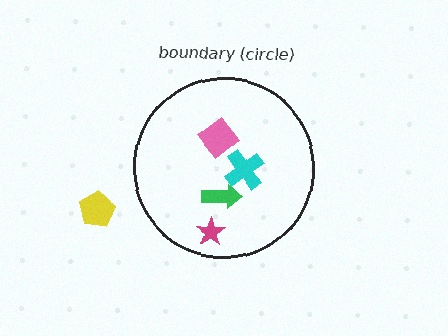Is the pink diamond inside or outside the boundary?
Inside.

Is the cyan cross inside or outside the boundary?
Inside.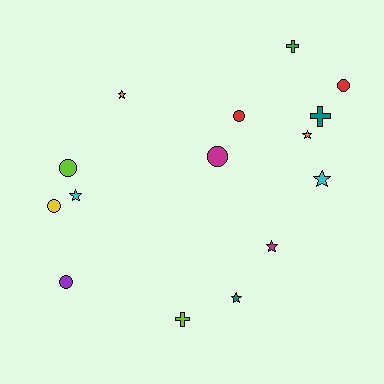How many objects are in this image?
There are 15 objects.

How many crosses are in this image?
There are 3 crosses.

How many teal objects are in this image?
There are 2 teal objects.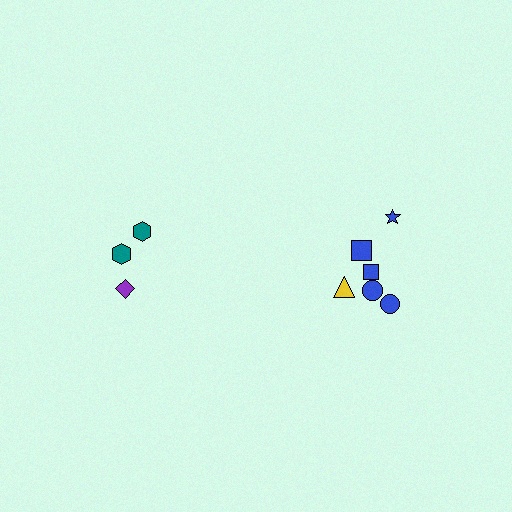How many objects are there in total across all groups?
There are 9 objects.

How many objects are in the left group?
There are 3 objects.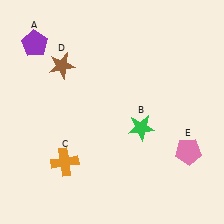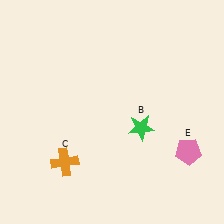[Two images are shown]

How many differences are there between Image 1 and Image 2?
There are 2 differences between the two images.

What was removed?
The brown star (D), the purple pentagon (A) were removed in Image 2.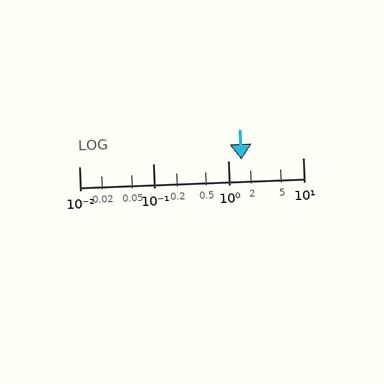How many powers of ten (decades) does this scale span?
The scale spans 3 decades, from 0.01 to 10.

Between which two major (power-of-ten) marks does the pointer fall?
The pointer is between 1 and 10.